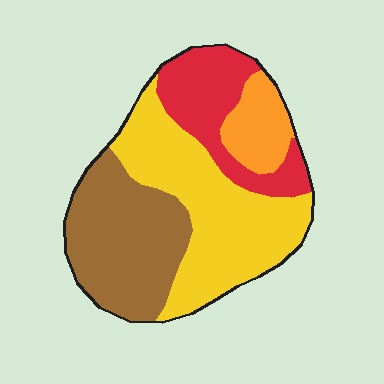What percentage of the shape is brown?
Brown takes up about one third (1/3) of the shape.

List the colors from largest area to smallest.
From largest to smallest: yellow, brown, red, orange.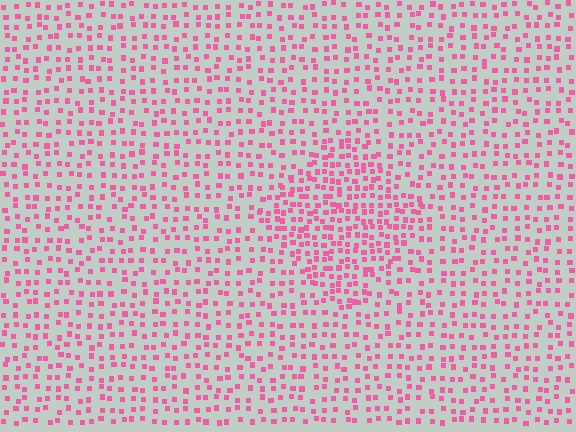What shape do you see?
I see a diamond.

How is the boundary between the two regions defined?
The boundary is defined by a change in element density (approximately 1.8x ratio). All elements are the same color, size, and shape.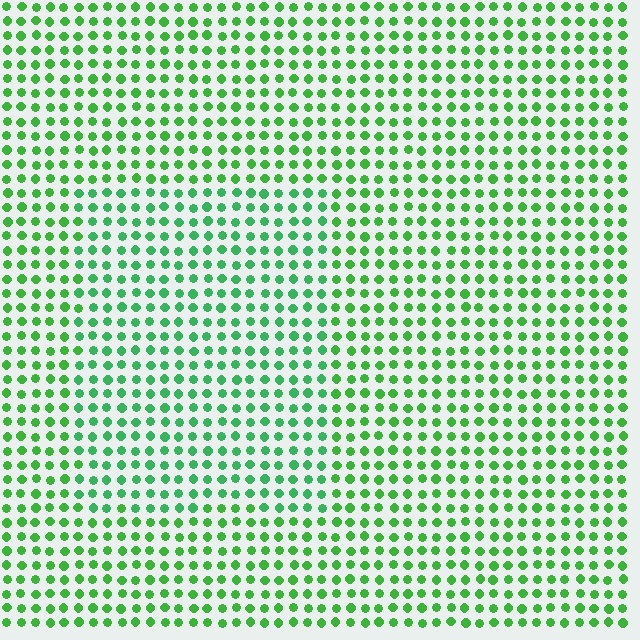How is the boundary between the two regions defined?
The boundary is defined purely by a slight shift in hue (about 20 degrees). Spacing, size, and orientation are identical on both sides.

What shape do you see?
I see a rectangle.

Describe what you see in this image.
The image is filled with small green elements in a uniform arrangement. A rectangle-shaped region is visible where the elements are tinted to a slightly different hue, forming a subtle color boundary.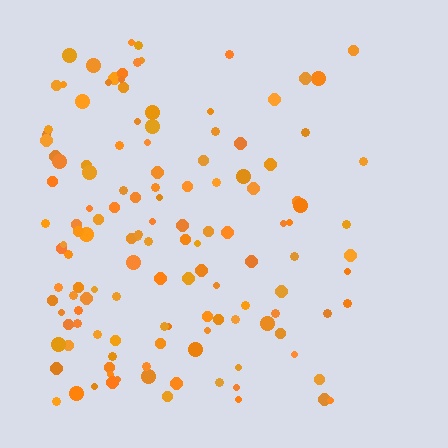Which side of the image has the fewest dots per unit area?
The right.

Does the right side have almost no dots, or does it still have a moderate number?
Still a moderate number, just noticeably fewer than the left.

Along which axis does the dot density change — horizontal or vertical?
Horizontal.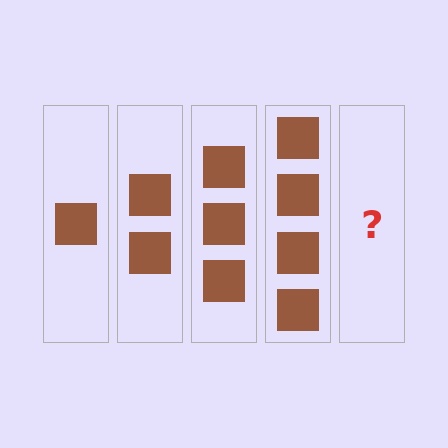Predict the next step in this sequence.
The next step is 5 squares.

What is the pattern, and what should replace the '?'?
The pattern is that each step adds one more square. The '?' should be 5 squares.